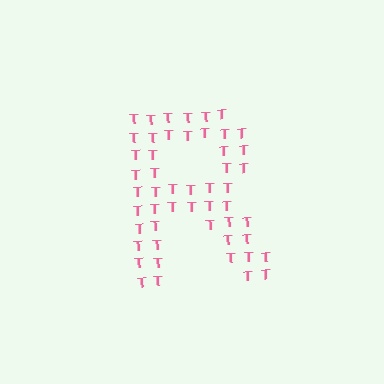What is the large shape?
The large shape is the letter R.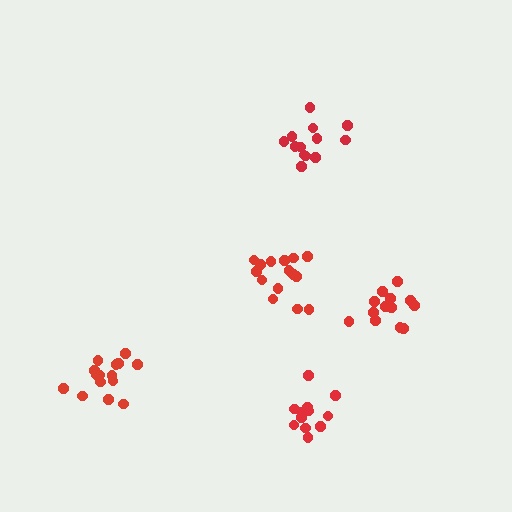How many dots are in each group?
Group 1: 13 dots, Group 2: 14 dots, Group 3: 13 dots, Group 4: 15 dots, Group 5: 15 dots (70 total).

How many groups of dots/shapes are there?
There are 5 groups.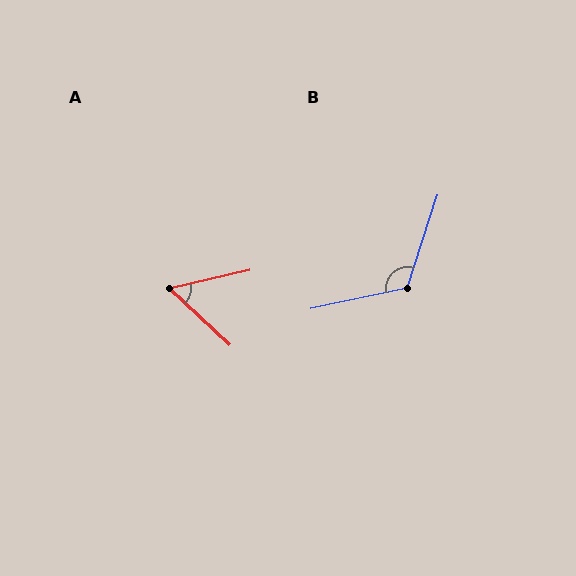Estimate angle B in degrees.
Approximately 120 degrees.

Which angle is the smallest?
A, at approximately 56 degrees.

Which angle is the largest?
B, at approximately 120 degrees.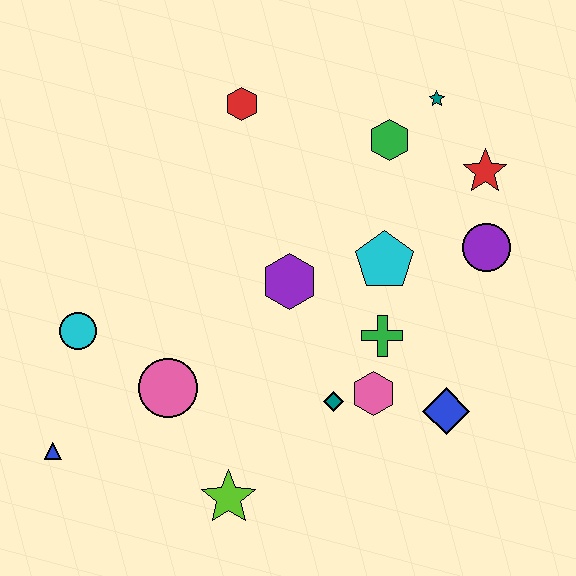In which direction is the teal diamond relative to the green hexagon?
The teal diamond is below the green hexagon.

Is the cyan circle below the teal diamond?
No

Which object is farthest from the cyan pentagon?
The blue triangle is farthest from the cyan pentagon.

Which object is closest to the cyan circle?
The pink circle is closest to the cyan circle.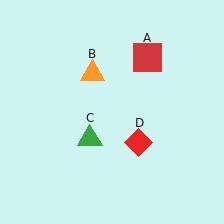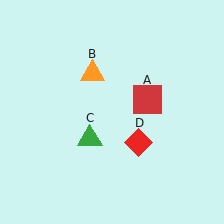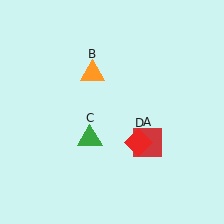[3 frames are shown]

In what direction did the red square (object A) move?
The red square (object A) moved down.